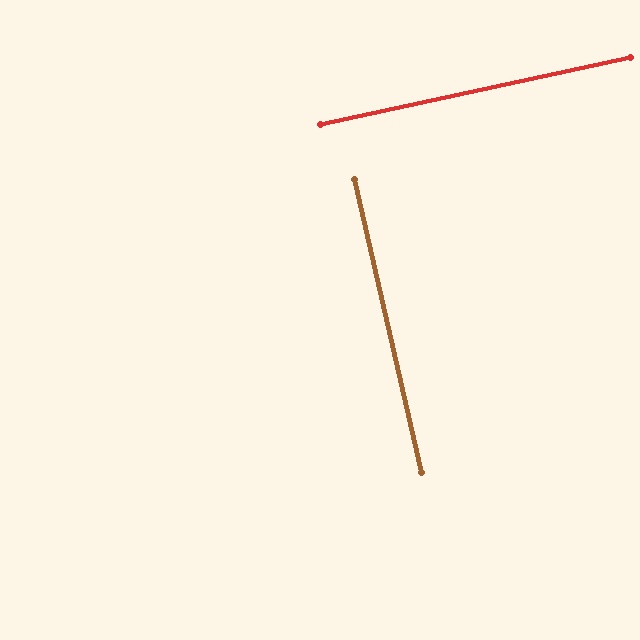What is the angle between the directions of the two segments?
Approximately 89 degrees.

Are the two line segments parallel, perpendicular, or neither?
Perpendicular — they meet at approximately 89°.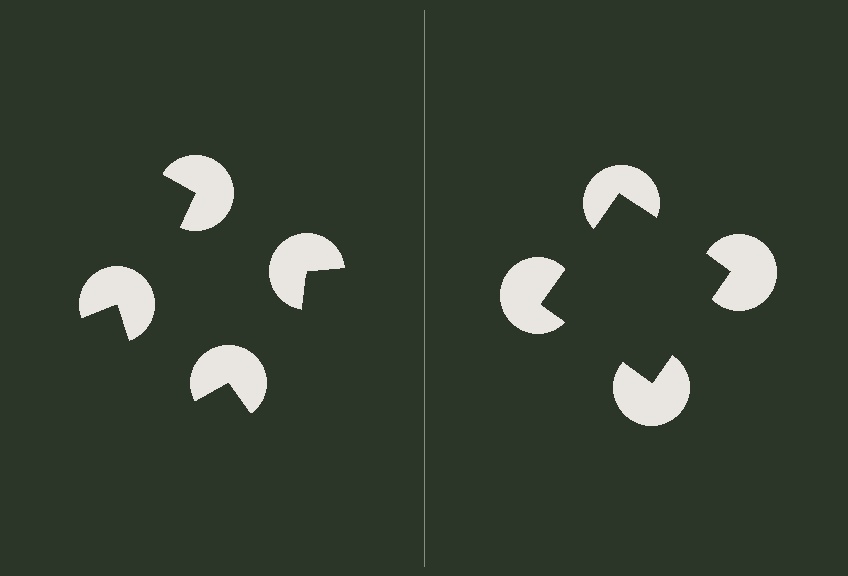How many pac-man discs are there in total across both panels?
8 — 4 on each side.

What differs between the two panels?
The pac-man discs are positioned identically on both sides; only the wedge orientations differ. On the right they align to a square; on the left they are misaligned.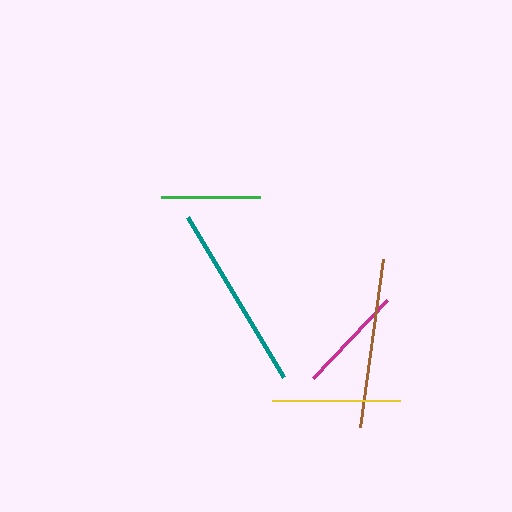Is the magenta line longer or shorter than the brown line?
The brown line is longer than the magenta line.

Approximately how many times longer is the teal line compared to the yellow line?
The teal line is approximately 1.5 times the length of the yellow line.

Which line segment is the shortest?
The green line is the shortest at approximately 99 pixels.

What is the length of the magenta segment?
The magenta segment is approximately 107 pixels long.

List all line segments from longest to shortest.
From longest to shortest: teal, brown, yellow, magenta, green.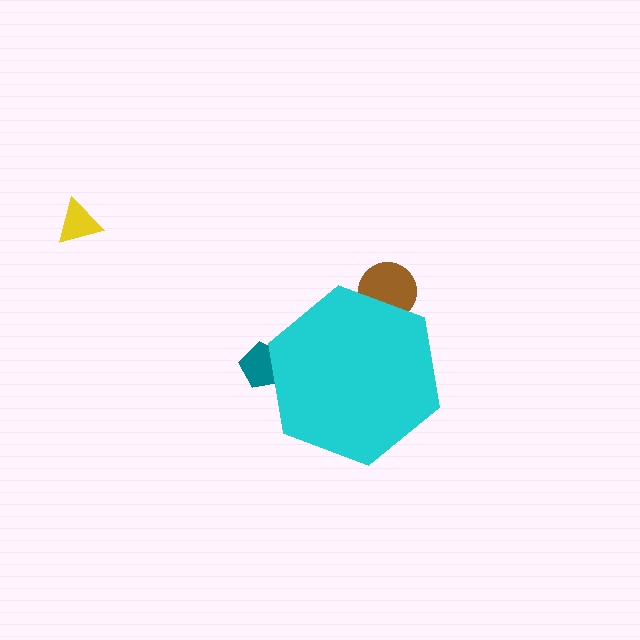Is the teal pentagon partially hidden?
Yes, the teal pentagon is partially hidden behind the cyan hexagon.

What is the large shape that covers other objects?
A cyan hexagon.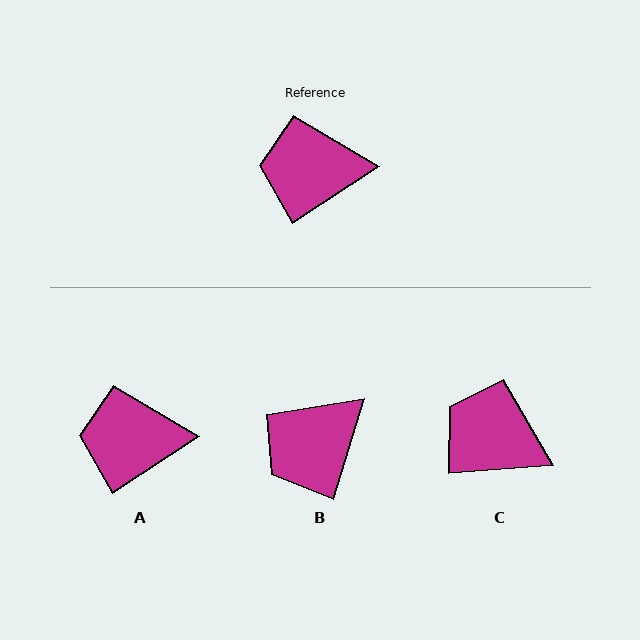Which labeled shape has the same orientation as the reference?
A.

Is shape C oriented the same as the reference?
No, it is off by about 29 degrees.